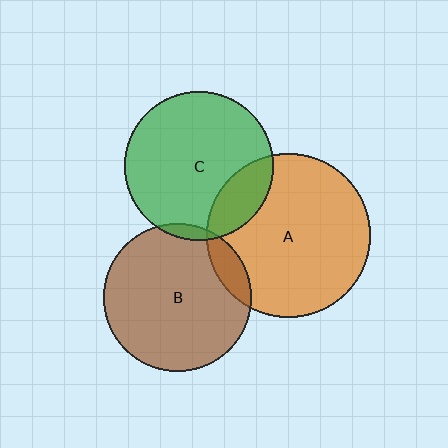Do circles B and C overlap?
Yes.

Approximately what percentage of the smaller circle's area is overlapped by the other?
Approximately 5%.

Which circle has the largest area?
Circle A (orange).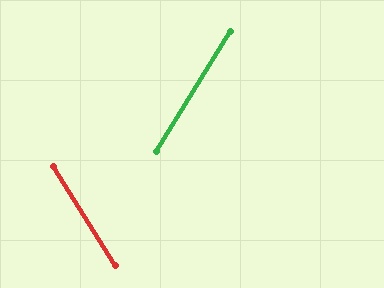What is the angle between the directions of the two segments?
Approximately 64 degrees.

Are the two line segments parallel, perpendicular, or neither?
Neither parallel nor perpendicular — they differ by about 64°.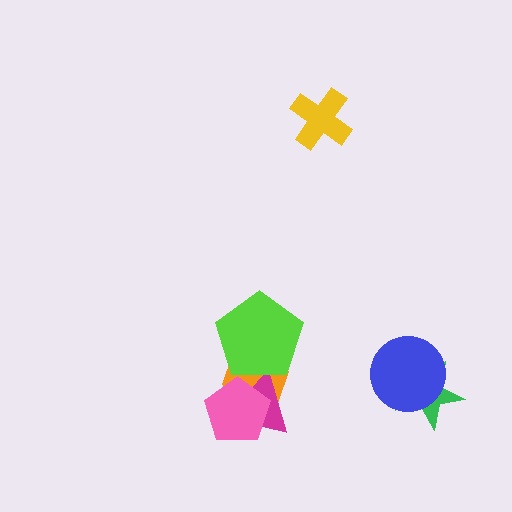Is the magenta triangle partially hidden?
Yes, it is partially covered by another shape.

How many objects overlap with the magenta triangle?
3 objects overlap with the magenta triangle.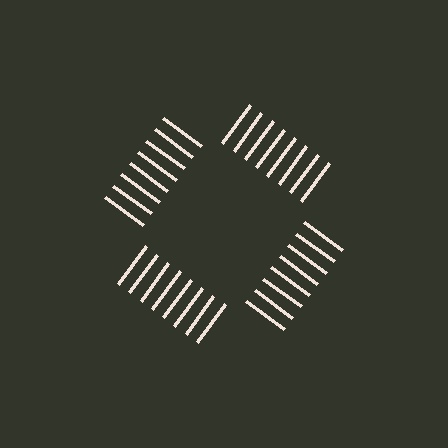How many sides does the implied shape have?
4 sides — the line-ends trace a square.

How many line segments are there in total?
32 — 8 along each of the 4 edges.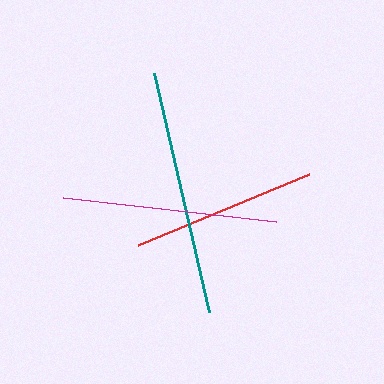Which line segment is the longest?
The teal line is the longest at approximately 245 pixels.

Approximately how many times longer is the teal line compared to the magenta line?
The teal line is approximately 1.1 times the length of the magenta line.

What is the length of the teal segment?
The teal segment is approximately 245 pixels long.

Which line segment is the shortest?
The red line is the shortest at approximately 185 pixels.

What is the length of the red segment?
The red segment is approximately 185 pixels long.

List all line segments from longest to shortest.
From longest to shortest: teal, magenta, red.